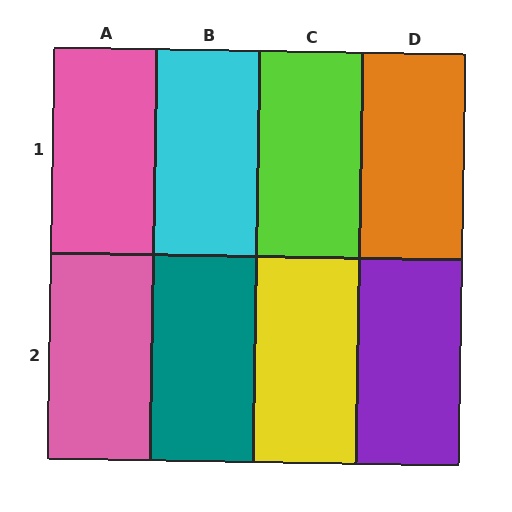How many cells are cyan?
1 cell is cyan.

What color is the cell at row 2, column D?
Purple.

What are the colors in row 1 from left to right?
Pink, cyan, lime, orange.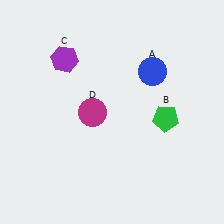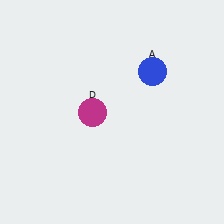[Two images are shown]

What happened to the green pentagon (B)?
The green pentagon (B) was removed in Image 2. It was in the bottom-right area of Image 1.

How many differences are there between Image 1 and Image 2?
There are 2 differences between the two images.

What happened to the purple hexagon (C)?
The purple hexagon (C) was removed in Image 2. It was in the top-left area of Image 1.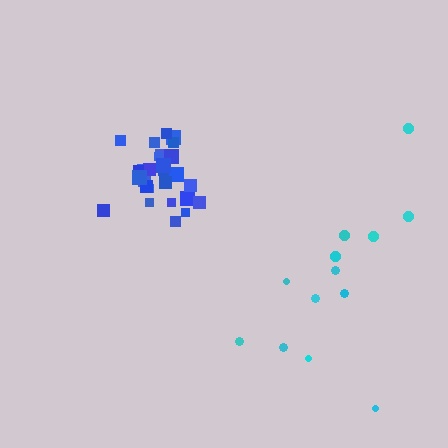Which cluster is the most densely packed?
Blue.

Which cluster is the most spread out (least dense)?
Cyan.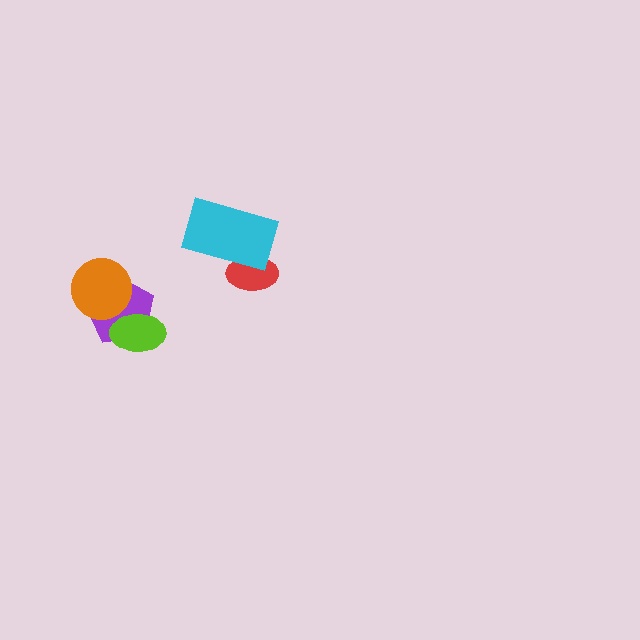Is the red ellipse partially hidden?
Yes, it is partially covered by another shape.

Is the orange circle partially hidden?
No, no other shape covers it.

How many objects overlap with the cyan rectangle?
1 object overlaps with the cyan rectangle.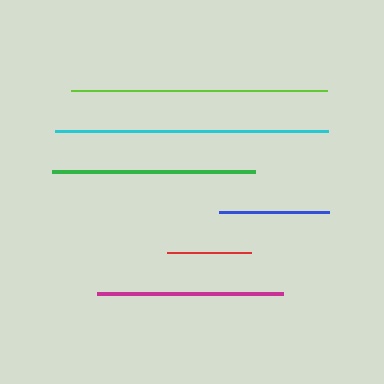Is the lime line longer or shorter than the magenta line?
The lime line is longer than the magenta line.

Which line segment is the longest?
The cyan line is the longest at approximately 274 pixels.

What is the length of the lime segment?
The lime segment is approximately 256 pixels long.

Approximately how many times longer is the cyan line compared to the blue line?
The cyan line is approximately 2.5 times the length of the blue line.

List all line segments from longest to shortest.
From longest to shortest: cyan, lime, green, magenta, blue, red.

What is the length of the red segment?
The red segment is approximately 84 pixels long.